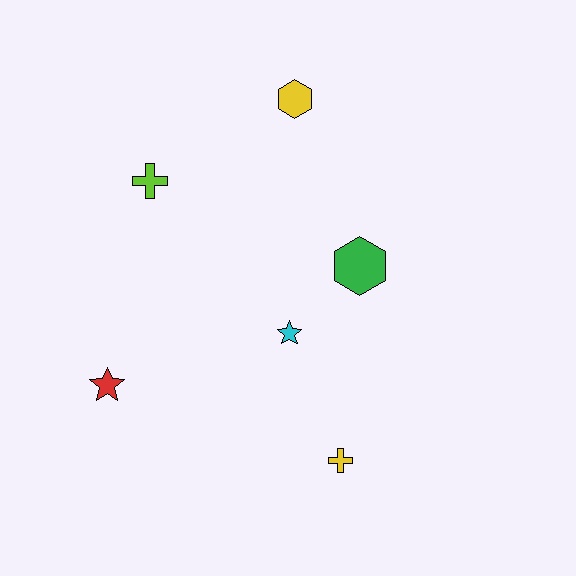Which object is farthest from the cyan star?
The yellow hexagon is farthest from the cyan star.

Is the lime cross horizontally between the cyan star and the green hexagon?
No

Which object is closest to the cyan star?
The green hexagon is closest to the cyan star.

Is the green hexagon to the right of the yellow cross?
Yes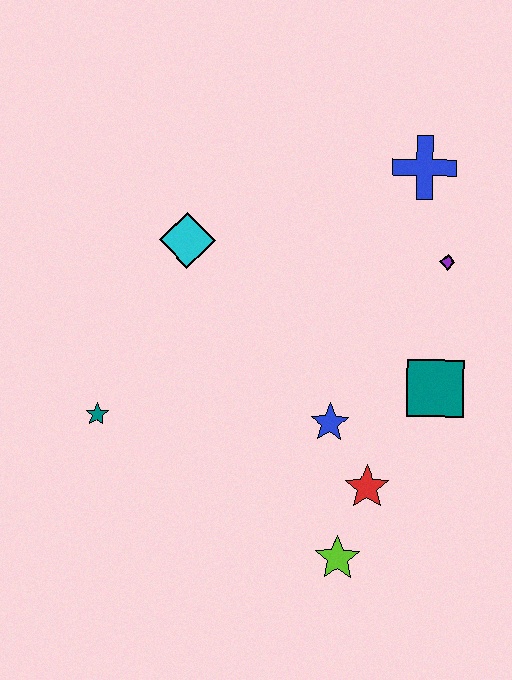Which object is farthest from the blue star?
The blue cross is farthest from the blue star.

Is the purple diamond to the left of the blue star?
No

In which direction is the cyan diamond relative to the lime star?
The cyan diamond is above the lime star.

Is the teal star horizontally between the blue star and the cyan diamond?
No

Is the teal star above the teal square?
No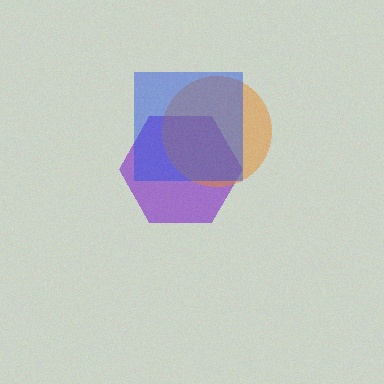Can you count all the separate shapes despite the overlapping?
Yes, there are 3 separate shapes.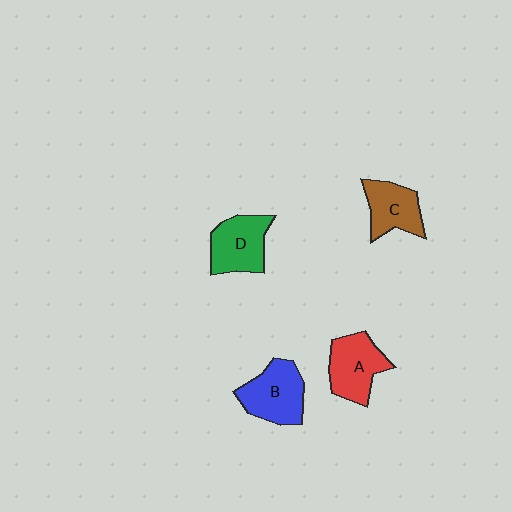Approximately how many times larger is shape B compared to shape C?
Approximately 1.2 times.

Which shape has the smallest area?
Shape C (brown).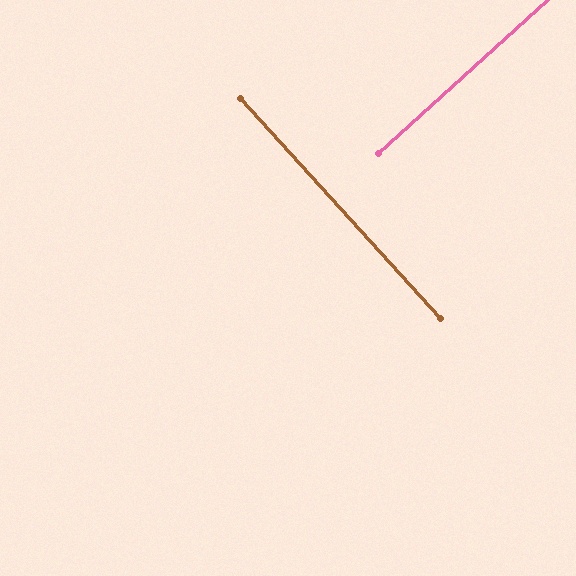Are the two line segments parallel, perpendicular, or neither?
Perpendicular — they meet at approximately 90°.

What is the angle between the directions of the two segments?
Approximately 90 degrees.